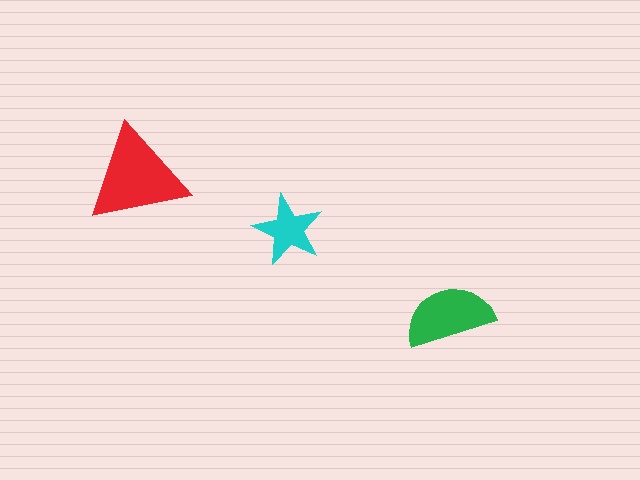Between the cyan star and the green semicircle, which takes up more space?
The green semicircle.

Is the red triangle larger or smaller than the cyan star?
Larger.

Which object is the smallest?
The cyan star.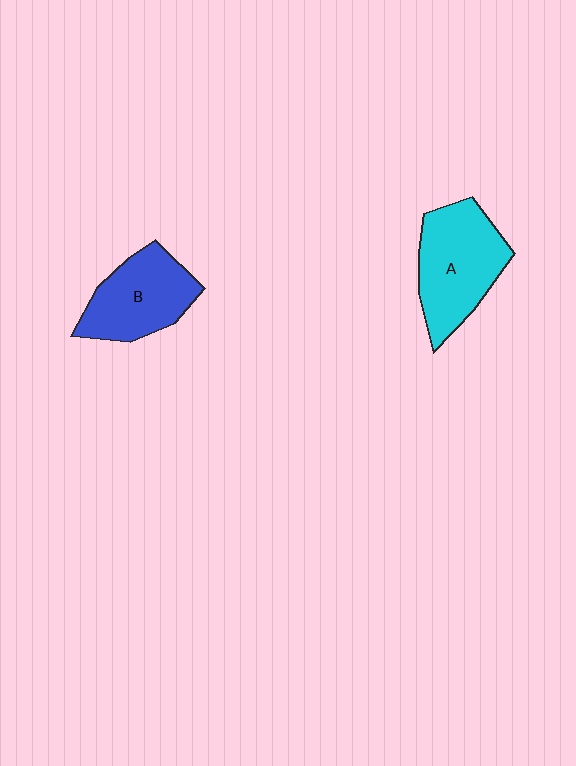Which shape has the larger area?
Shape A (cyan).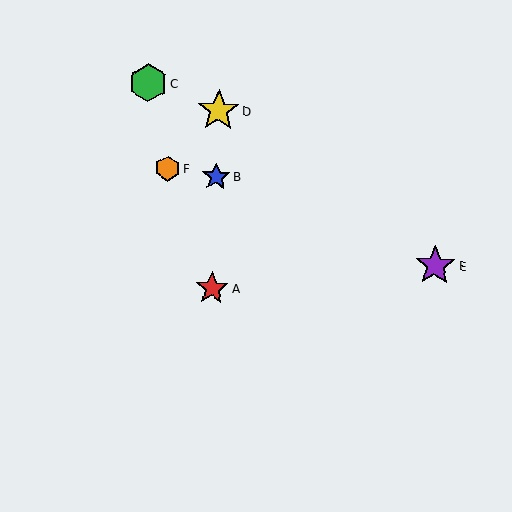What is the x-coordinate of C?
Object C is at x≈148.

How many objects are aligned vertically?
3 objects (A, B, D) are aligned vertically.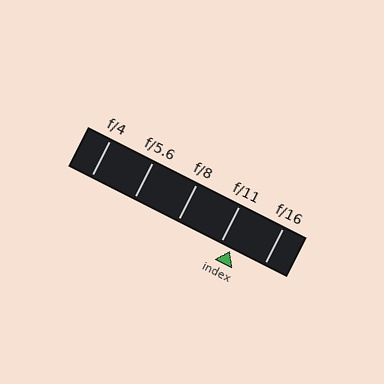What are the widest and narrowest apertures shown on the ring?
The widest aperture shown is f/4 and the narrowest is f/16.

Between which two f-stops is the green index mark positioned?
The index mark is between f/11 and f/16.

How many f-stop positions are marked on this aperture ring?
There are 5 f-stop positions marked.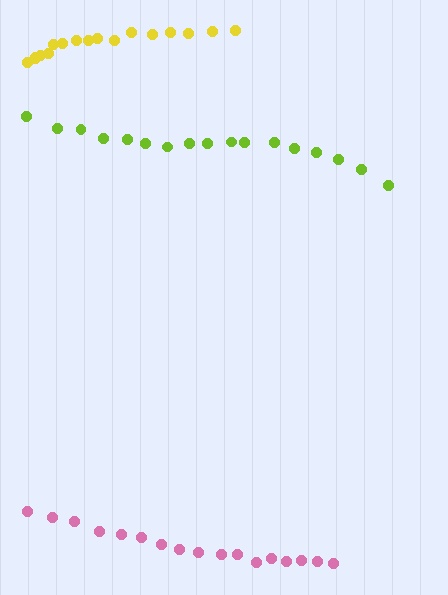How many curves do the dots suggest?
There are 3 distinct paths.